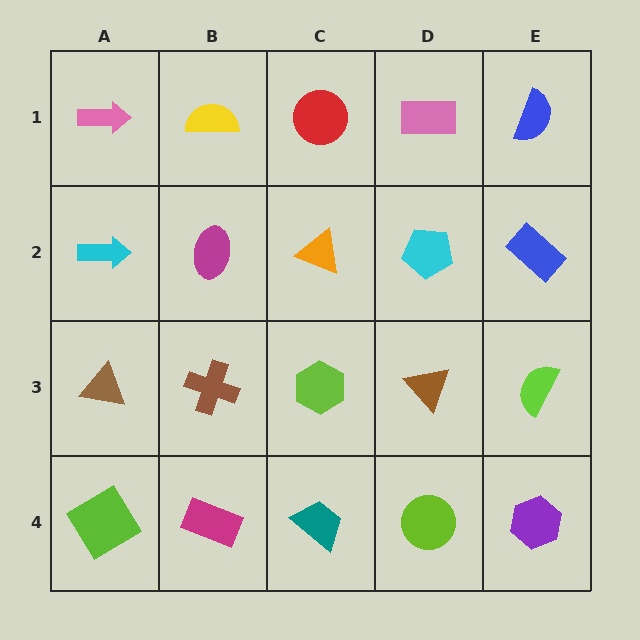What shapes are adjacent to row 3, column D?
A cyan pentagon (row 2, column D), a lime circle (row 4, column D), a lime hexagon (row 3, column C), a lime semicircle (row 3, column E).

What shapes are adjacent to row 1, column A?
A cyan arrow (row 2, column A), a yellow semicircle (row 1, column B).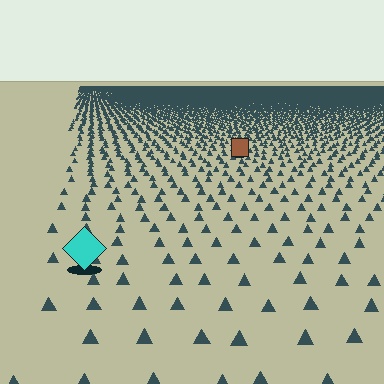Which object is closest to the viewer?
The cyan diamond is closest. The texture marks near it are larger and more spread out.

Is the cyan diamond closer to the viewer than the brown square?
Yes. The cyan diamond is closer — you can tell from the texture gradient: the ground texture is coarser near it.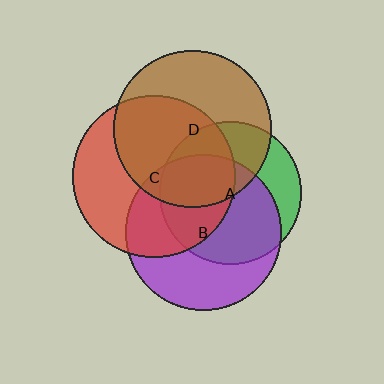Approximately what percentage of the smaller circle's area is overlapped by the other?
Approximately 45%.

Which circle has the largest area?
Circle C (red).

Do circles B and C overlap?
Yes.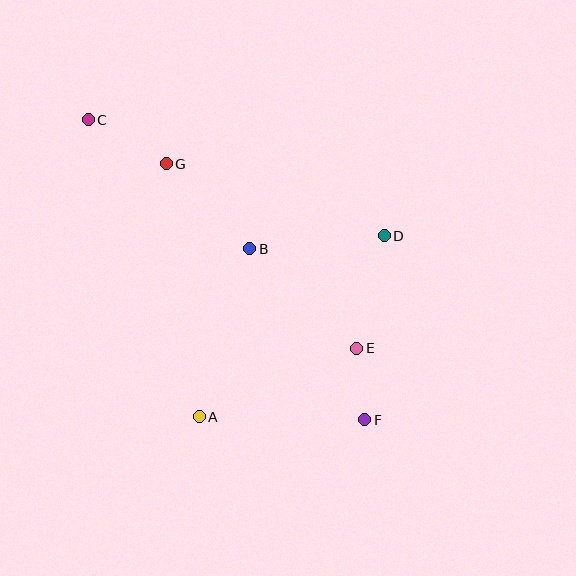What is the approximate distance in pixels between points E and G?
The distance between E and G is approximately 265 pixels.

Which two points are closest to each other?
Points E and F are closest to each other.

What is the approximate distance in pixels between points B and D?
The distance between B and D is approximately 135 pixels.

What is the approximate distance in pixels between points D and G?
The distance between D and G is approximately 230 pixels.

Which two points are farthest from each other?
Points C and F are farthest from each other.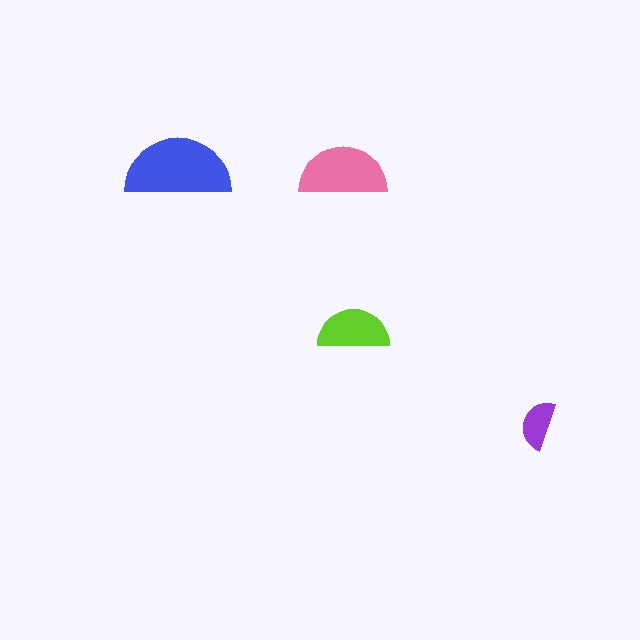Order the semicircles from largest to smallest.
the blue one, the pink one, the lime one, the purple one.